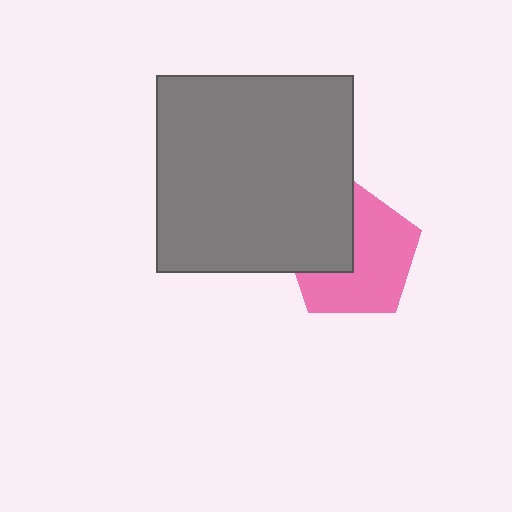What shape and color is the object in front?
The object in front is a gray square.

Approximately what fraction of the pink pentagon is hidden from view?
Roughly 36% of the pink pentagon is hidden behind the gray square.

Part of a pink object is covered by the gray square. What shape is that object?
It is a pentagon.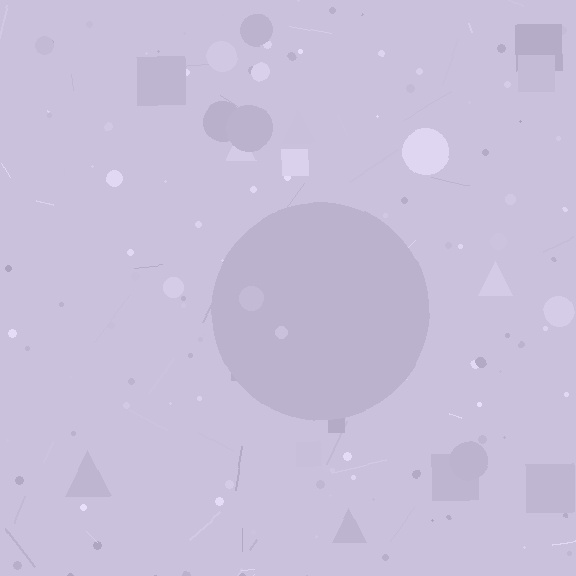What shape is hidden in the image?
A circle is hidden in the image.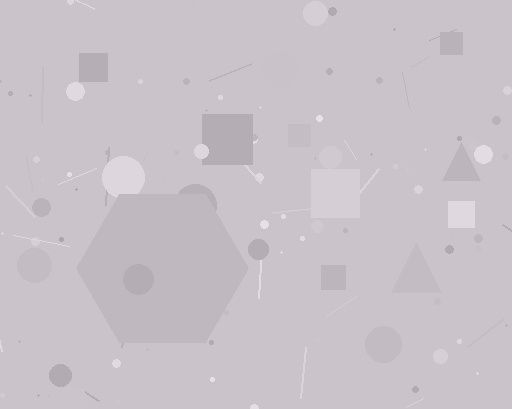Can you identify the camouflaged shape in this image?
The camouflaged shape is a hexagon.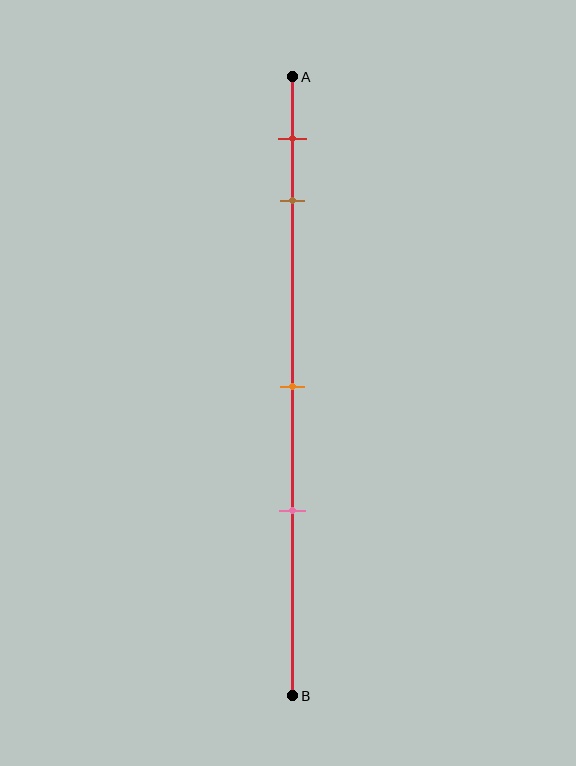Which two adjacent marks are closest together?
The red and brown marks are the closest adjacent pair.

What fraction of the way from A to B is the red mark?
The red mark is approximately 10% (0.1) of the way from A to B.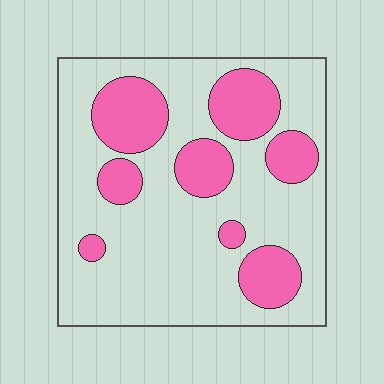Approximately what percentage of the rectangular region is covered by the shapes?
Approximately 30%.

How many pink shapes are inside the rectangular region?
8.